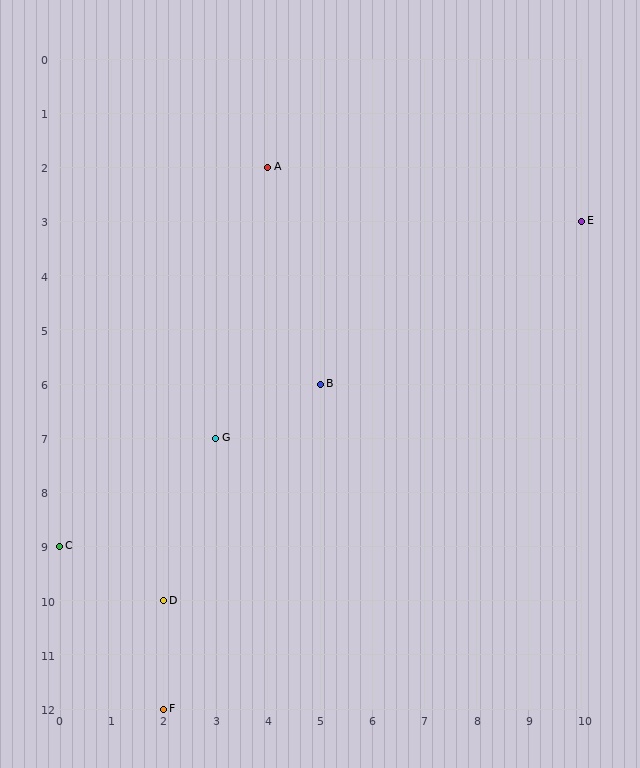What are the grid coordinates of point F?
Point F is at grid coordinates (2, 12).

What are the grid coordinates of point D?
Point D is at grid coordinates (2, 10).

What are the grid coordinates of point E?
Point E is at grid coordinates (10, 3).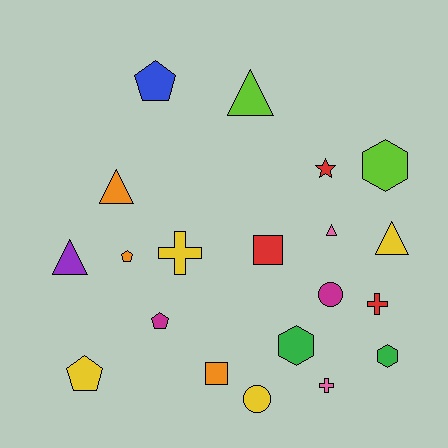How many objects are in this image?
There are 20 objects.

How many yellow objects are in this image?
There are 4 yellow objects.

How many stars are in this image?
There is 1 star.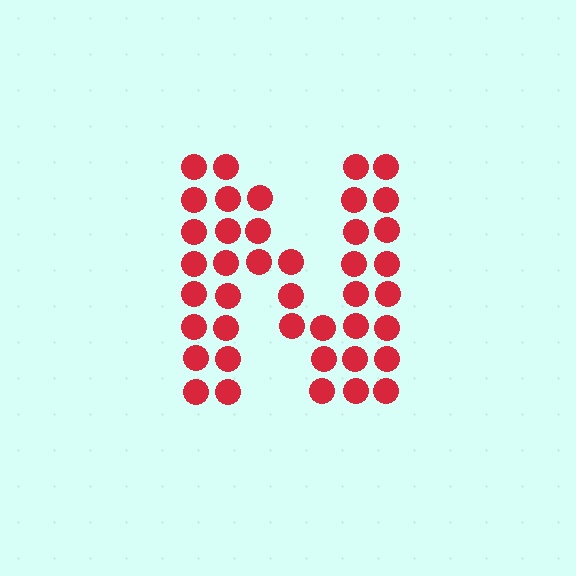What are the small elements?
The small elements are circles.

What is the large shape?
The large shape is the letter N.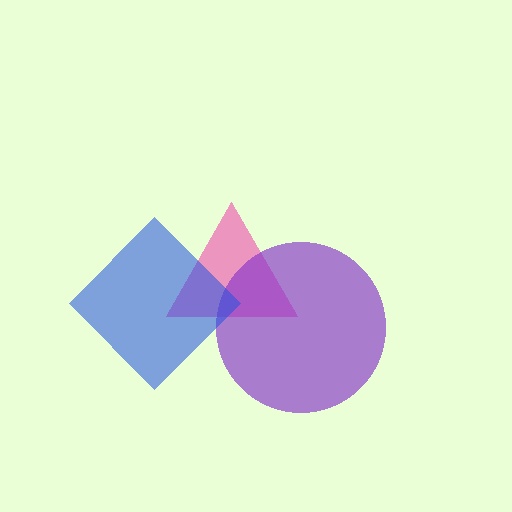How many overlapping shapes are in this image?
There are 3 overlapping shapes in the image.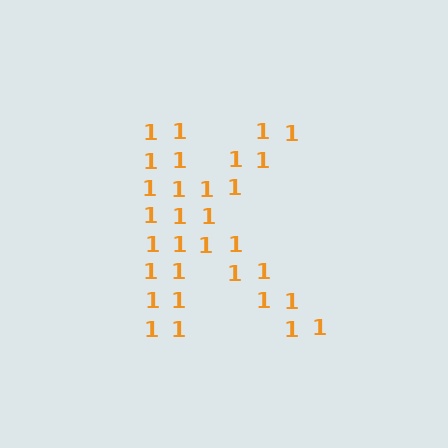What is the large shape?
The large shape is the letter K.